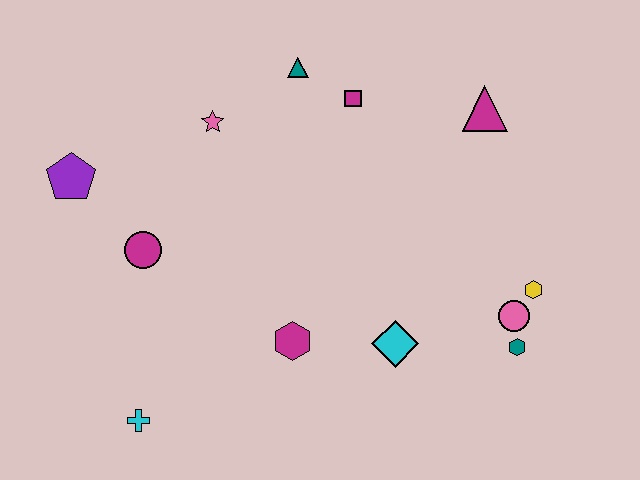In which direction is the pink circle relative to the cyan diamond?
The pink circle is to the right of the cyan diamond.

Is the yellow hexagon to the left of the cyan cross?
No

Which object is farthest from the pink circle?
The purple pentagon is farthest from the pink circle.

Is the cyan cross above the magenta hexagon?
No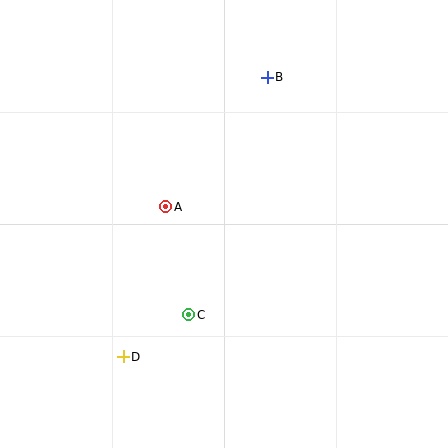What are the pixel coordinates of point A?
Point A is at (166, 207).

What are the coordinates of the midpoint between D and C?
The midpoint between D and C is at (156, 336).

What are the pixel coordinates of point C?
Point C is at (189, 315).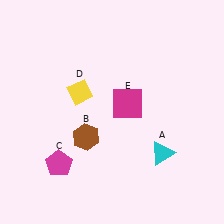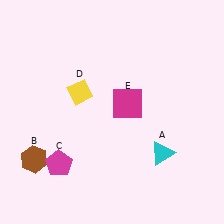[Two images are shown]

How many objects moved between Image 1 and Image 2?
1 object moved between the two images.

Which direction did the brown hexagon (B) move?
The brown hexagon (B) moved left.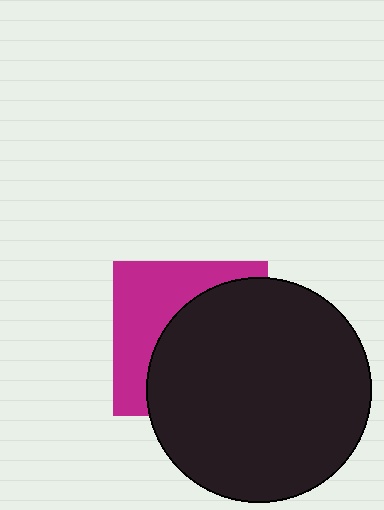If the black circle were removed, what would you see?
You would see the complete magenta square.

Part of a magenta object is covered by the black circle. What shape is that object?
It is a square.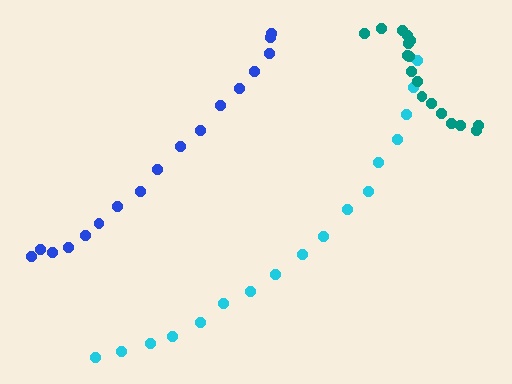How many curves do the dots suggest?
There are 3 distinct paths.